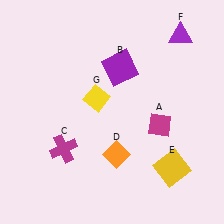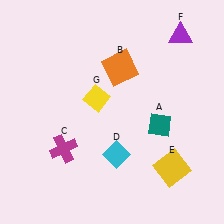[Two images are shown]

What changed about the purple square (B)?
In Image 1, B is purple. In Image 2, it changed to orange.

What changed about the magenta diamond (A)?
In Image 1, A is magenta. In Image 2, it changed to teal.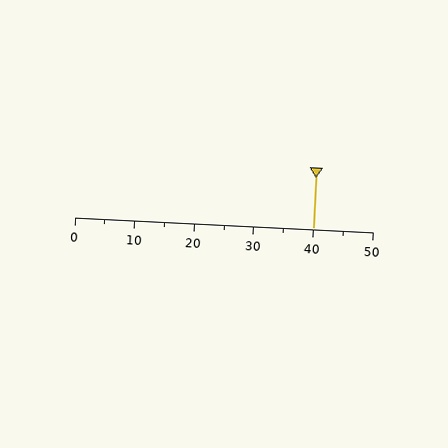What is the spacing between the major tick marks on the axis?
The major ticks are spaced 10 apart.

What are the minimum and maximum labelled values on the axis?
The axis runs from 0 to 50.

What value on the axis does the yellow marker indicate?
The marker indicates approximately 40.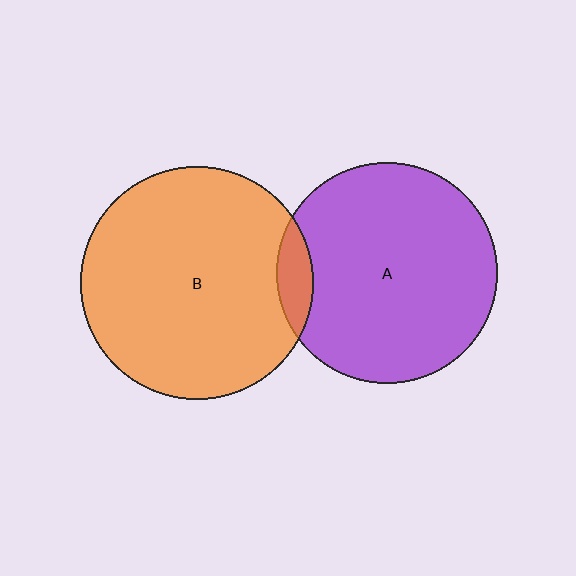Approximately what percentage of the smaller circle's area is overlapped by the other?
Approximately 10%.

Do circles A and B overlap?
Yes.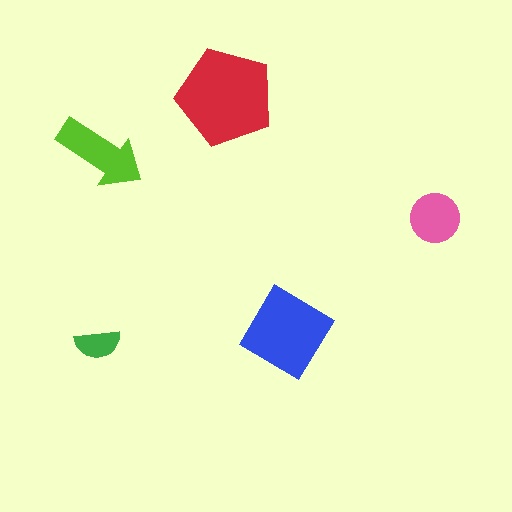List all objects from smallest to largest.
The green semicircle, the pink circle, the lime arrow, the blue diamond, the red pentagon.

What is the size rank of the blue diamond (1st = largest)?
2nd.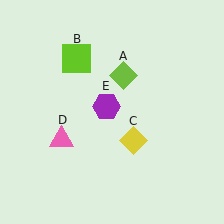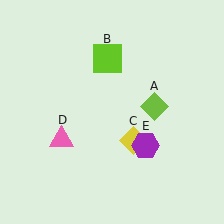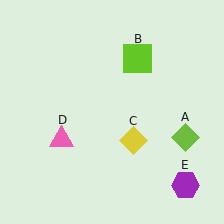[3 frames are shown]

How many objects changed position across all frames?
3 objects changed position: lime diamond (object A), lime square (object B), purple hexagon (object E).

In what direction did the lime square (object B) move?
The lime square (object B) moved right.